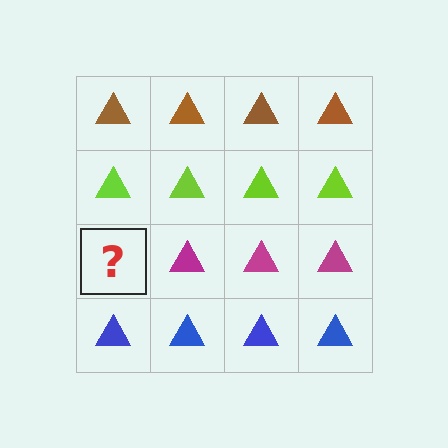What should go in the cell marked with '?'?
The missing cell should contain a magenta triangle.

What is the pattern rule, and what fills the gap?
The rule is that each row has a consistent color. The gap should be filled with a magenta triangle.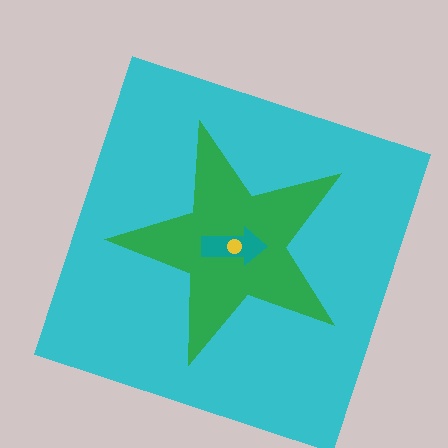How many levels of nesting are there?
4.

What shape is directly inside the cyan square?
The green star.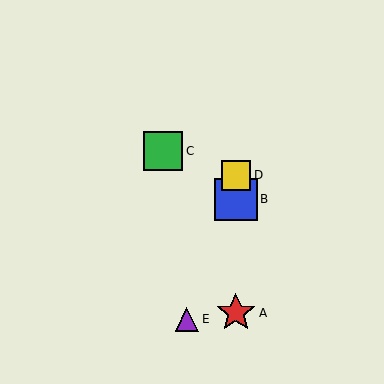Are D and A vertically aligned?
Yes, both are at x≈236.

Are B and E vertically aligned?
No, B is at x≈236 and E is at x≈187.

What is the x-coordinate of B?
Object B is at x≈236.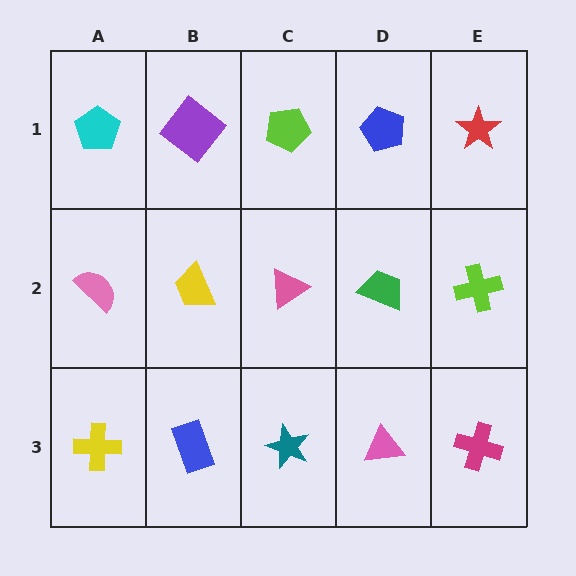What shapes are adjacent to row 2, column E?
A red star (row 1, column E), a magenta cross (row 3, column E), a green trapezoid (row 2, column D).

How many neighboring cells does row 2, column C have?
4.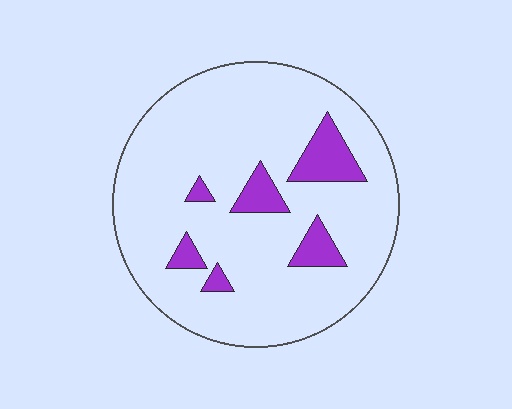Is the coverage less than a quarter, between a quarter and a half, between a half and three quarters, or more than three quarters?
Less than a quarter.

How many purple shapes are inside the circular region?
6.